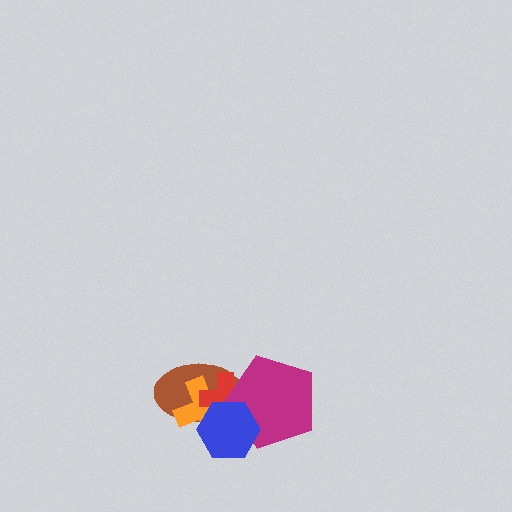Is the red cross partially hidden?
Yes, it is partially covered by another shape.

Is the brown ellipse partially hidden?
Yes, it is partially covered by another shape.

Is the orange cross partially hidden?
Yes, it is partially covered by another shape.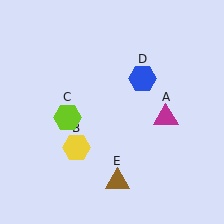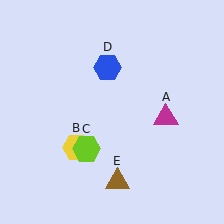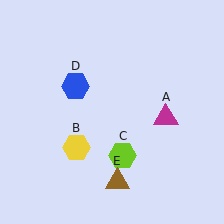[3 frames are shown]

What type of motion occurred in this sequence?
The lime hexagon (object C), blue hexagon (object D) rotated counterclockwise around the center of the scene.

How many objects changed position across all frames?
2 objects changed position: lime hexagon (object C), blue hexagon (object D).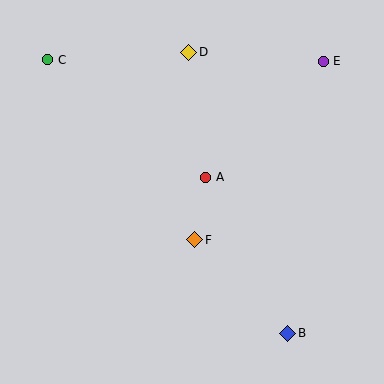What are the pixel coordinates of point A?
Point A is at (206, 177).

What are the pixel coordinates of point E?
Point E is at (323, 61).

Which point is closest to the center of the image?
Point A at (206, 177) is closest to the center.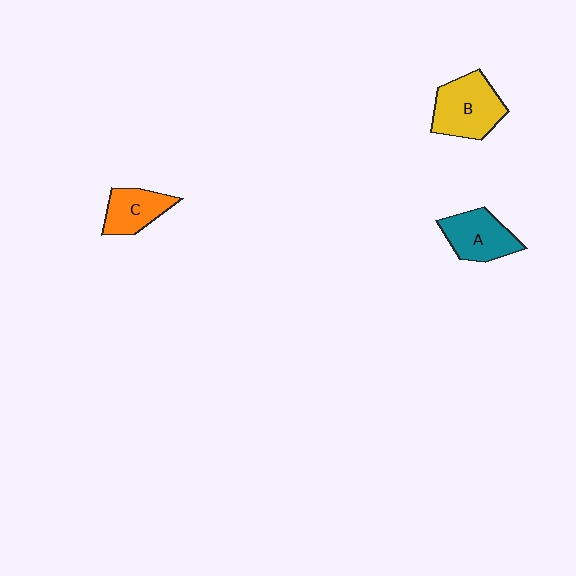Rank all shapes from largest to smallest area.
From largest to smallest: B (yellow), A (teal), C (orange).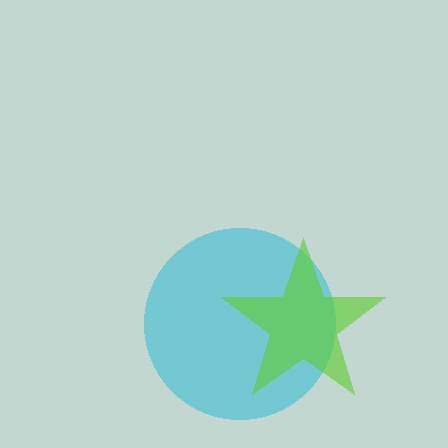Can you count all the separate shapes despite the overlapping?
Yes, there are 2 separate shapes.